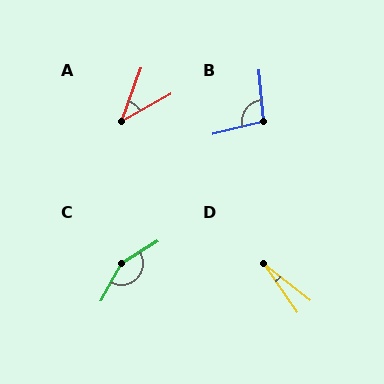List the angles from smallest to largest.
D (18°), A (40°), B (99°), C (150°).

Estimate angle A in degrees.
Approximately 40 degrees.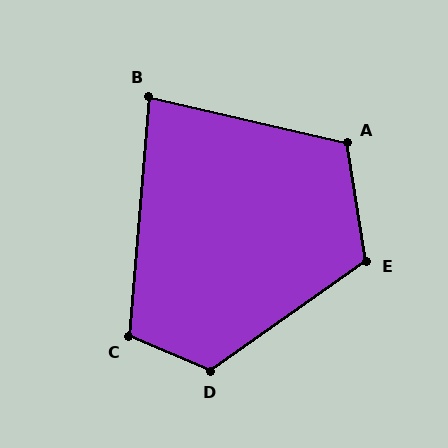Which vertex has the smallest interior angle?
B, at approximately 82 degrees.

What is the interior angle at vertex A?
Approximately 112 degrees (obtuse).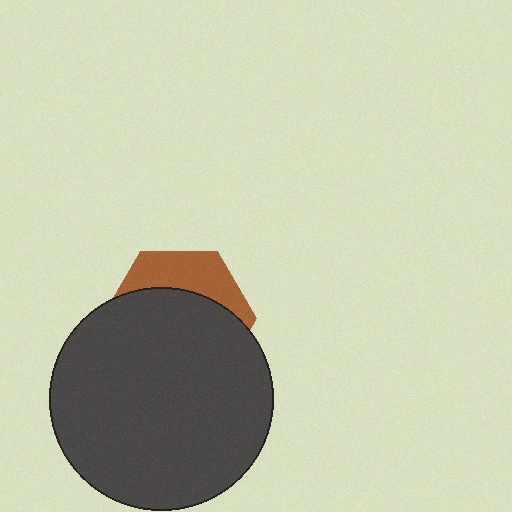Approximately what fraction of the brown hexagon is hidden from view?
Roughly 70% of the brown hexagon is hidden behind the dark gray circle.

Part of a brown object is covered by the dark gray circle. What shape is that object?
It is a hexagon.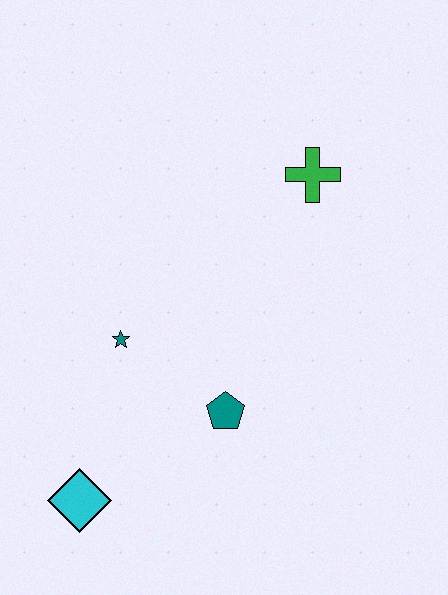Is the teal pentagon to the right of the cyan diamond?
Yes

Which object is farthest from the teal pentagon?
The green cross is farthest from the teal pentagon.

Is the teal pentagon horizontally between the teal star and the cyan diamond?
No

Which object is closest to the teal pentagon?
The teal star is closest to the teal pentagon.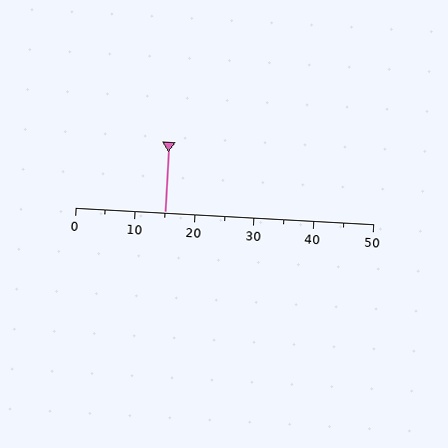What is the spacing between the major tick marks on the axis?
The major ticks are spaced 10 apart.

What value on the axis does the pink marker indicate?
The marker indicates approximately 15.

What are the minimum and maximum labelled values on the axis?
The axis runs from 0 to 50.